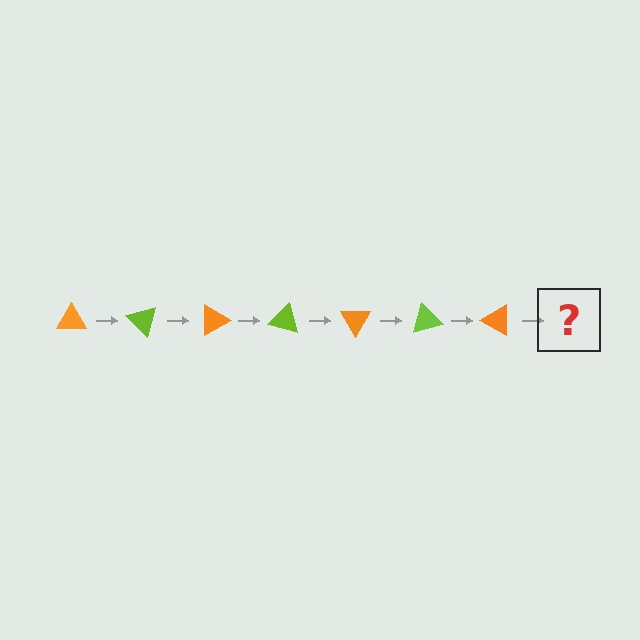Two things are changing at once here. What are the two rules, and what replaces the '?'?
The two rules are that it rotates 45 degrees each step and the color cycles through orange and lime. The '?' should be a lime triangle, rotated 315 degrees from the start.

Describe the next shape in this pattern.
It should be a lime triangle, rotated 315 degrees from the start.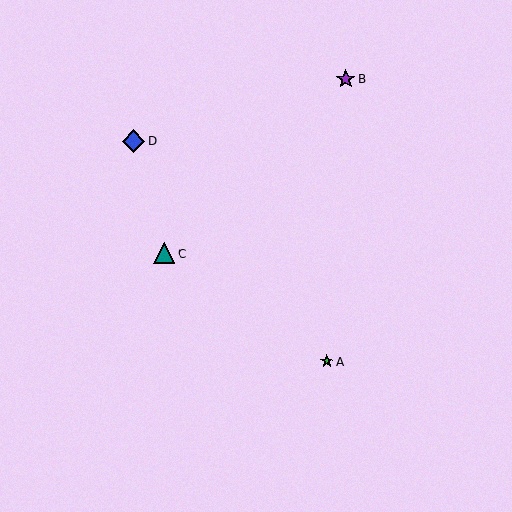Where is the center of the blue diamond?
The center of the blue diamond is at (133, 141).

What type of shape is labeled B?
Shape B is a purple star.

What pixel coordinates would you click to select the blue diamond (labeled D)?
Click at (133, 141) to select the blue diamond D.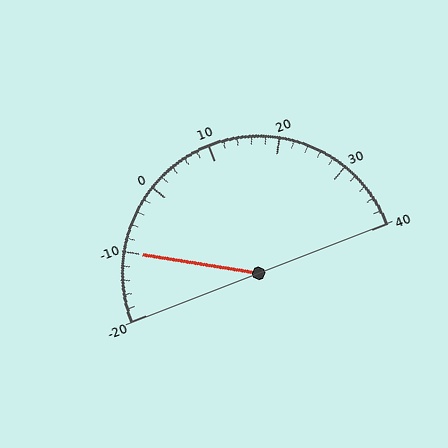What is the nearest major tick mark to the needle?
The nearest major tick mark is -10.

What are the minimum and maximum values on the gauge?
The gauge ranges from -20 to 40.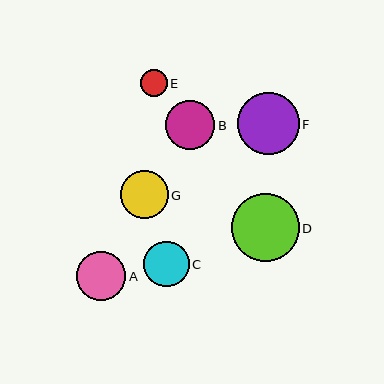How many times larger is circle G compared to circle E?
Circle G is approximately 1.8 times the size of circle E.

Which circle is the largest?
Circle D is the largest with a size of approximately 67 pixels.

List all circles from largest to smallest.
From largest to smallest: D, F, A, B, G, C, E.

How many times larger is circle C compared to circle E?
Circle C is approximately 1.7 times the size of circle E.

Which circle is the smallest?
Circle E is the smallest with a size of approximately 27 pixels.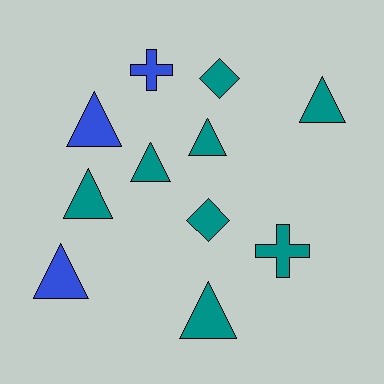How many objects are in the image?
There are 11 objects.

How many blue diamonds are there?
There are no blue diamonds.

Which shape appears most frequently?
Triangle, with 7 objects.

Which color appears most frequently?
Teal, with 8 objects.